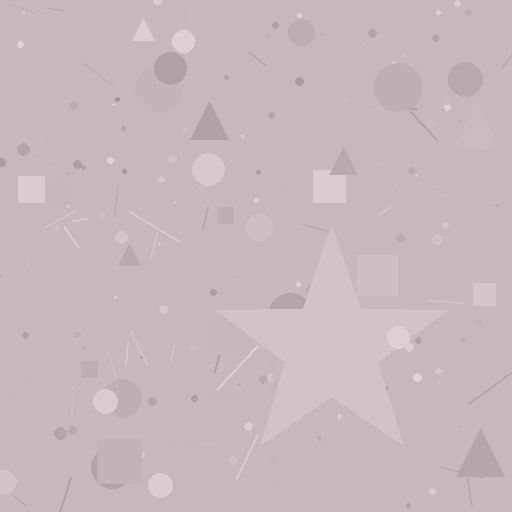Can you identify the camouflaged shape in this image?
The camouflaged shape is a star.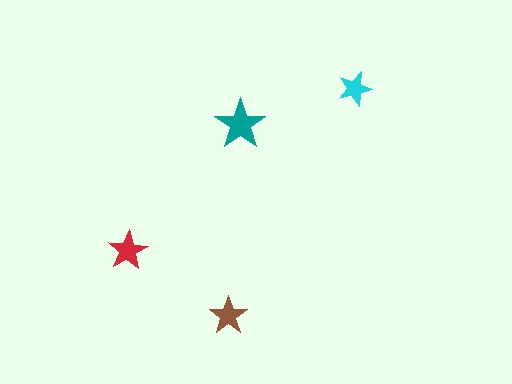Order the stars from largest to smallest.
the teal one, the red one, the brown one, the cyan one.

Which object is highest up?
The cyan star is topmost.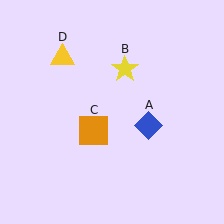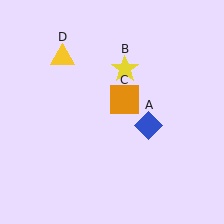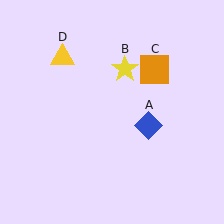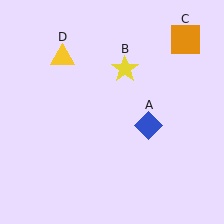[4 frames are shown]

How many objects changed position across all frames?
1 object changed position: orange square (object C).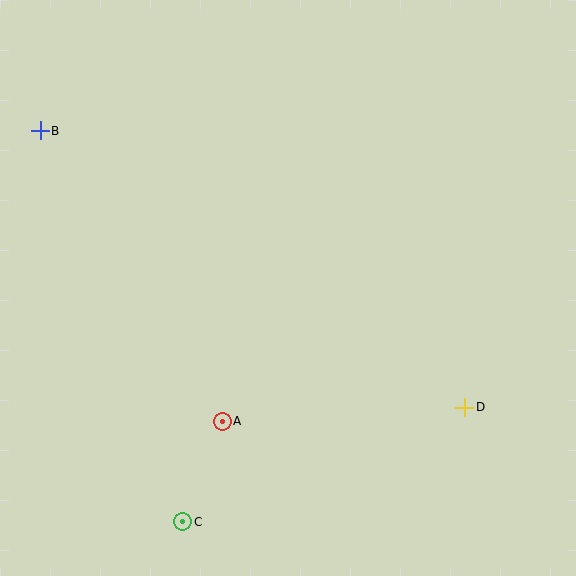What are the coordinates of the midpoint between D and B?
The midpoint between D and B is at (253, 269).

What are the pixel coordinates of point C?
Point C is at (183, 522).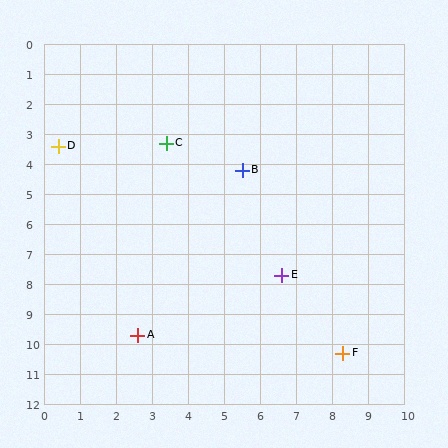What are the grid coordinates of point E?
Point E is at approximately (6.6, 7.7).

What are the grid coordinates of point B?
Point B is at approximately (5.5, 4.2).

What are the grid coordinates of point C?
Point C is at approximately (3.4, 3.3).